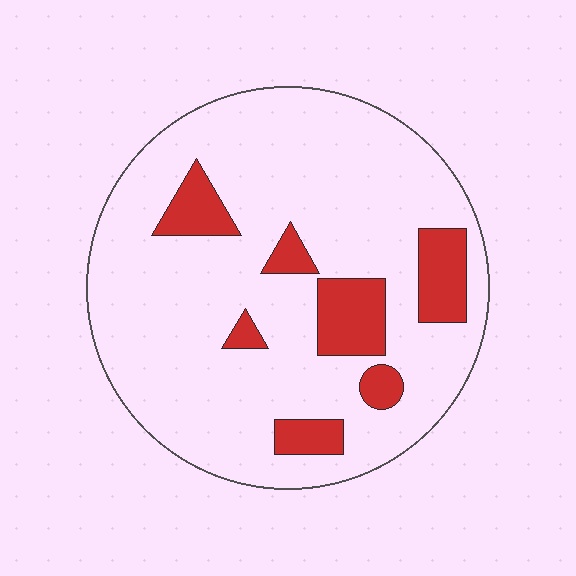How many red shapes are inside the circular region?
7.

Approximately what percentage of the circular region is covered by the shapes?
Approximately 15%.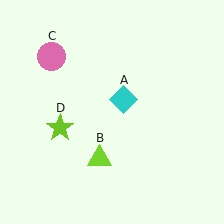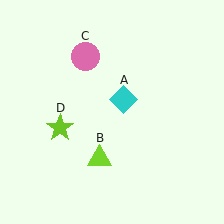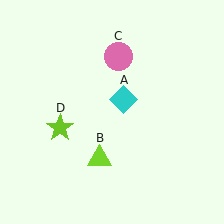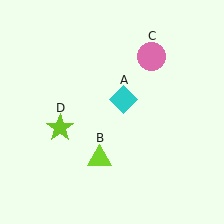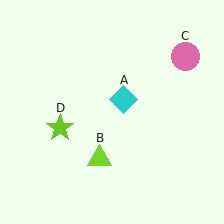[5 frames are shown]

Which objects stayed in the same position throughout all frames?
Cyan diamond (object A) and lime triangle (object B) and lime star (object D) remained stationary.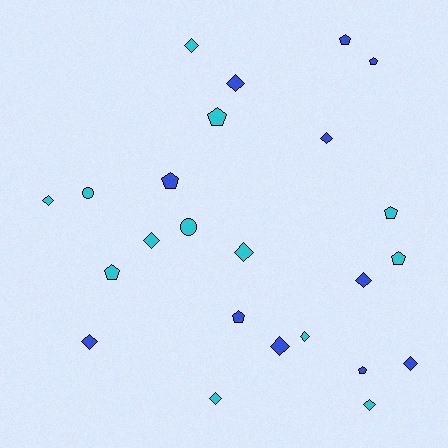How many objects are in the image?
There are 24 objects.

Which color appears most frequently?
Cyan, with 13 objects.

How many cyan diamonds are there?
There are 7 cyan diamonds.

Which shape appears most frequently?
Diamond, with 13 objects.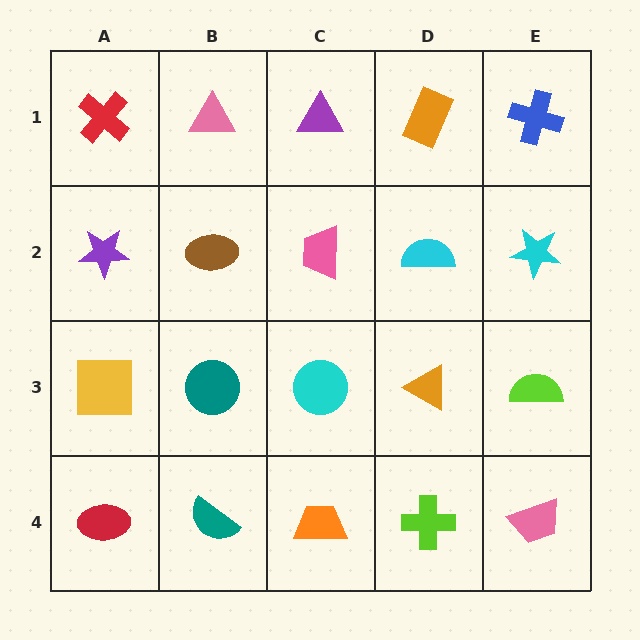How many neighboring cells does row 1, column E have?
2.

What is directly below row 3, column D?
A lime cross.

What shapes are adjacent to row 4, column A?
A yellow square (row 3, column A), a teal semicircle (row 4, column B).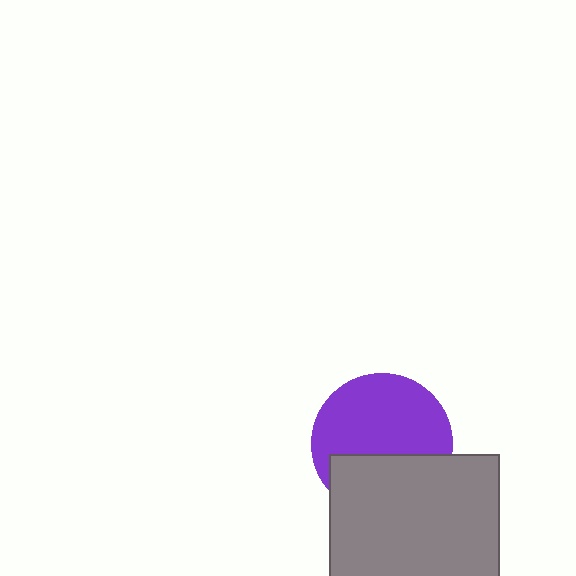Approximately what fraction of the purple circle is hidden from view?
Roughly 39% of the purple circle is hidden behind the gray square.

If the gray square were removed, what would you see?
You would see the complete purple circle.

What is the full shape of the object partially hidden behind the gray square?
The partially hidden object is a purple circle.